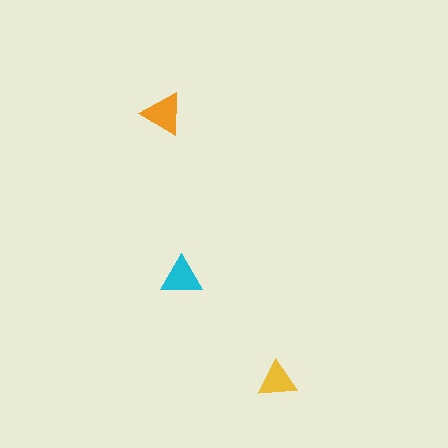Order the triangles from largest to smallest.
the orange one, the cyan one, the yellow one.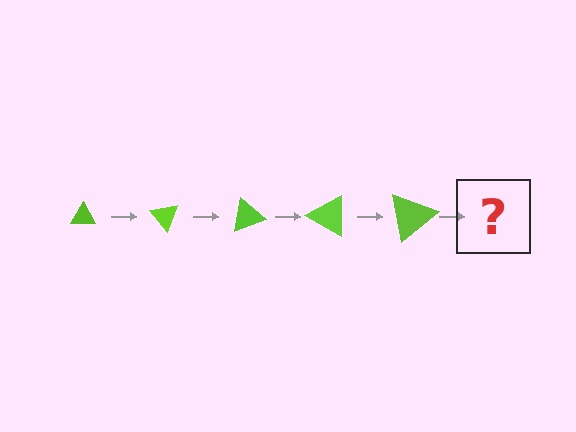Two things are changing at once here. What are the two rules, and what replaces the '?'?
The two rules are that the triangle grows larger each step and it rotates 50 degrees each step. The '?' should be a triangle, larger than the previous one and rotated 250 degrees from the start.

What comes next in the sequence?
The next element should be a triangle, larger than the previous one and rotated 250 degrees from the start.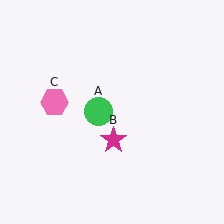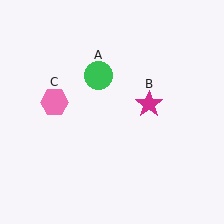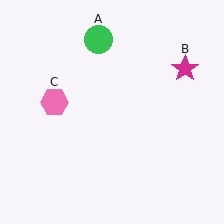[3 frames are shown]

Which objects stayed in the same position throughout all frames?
Pink hexagon (object C) remained stationary.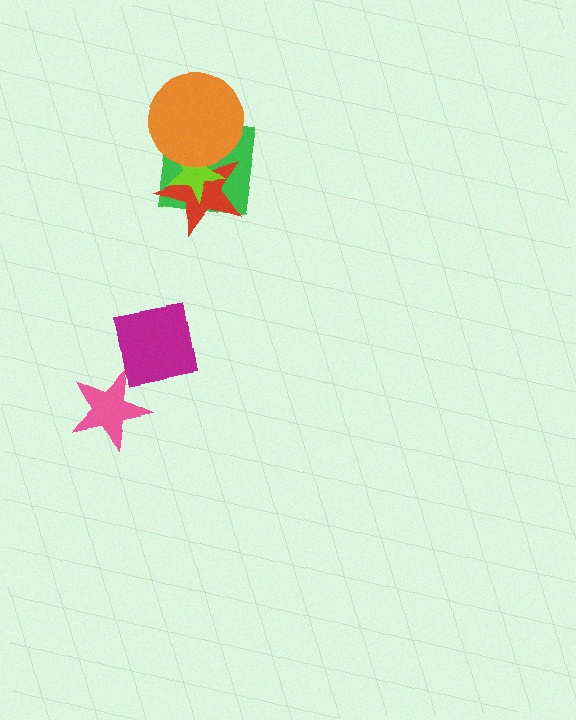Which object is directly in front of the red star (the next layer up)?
The lime star is directly in front of the red star.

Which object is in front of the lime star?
The orange circle is in front of the lime star.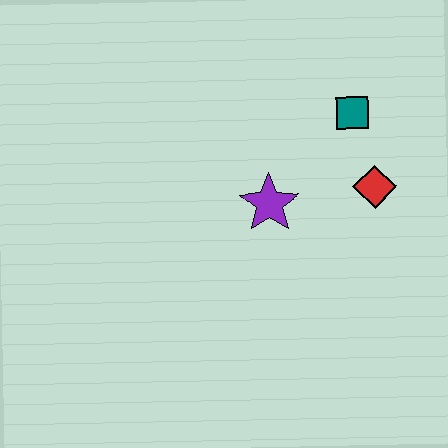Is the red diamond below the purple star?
No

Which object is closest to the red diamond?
The teal square is closest to the red diamond.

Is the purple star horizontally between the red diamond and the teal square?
No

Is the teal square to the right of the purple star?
Yes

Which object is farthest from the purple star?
The teal square is farthest from the purple star.